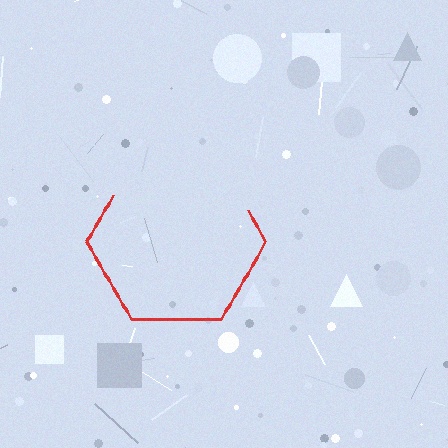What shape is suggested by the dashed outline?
The dashed outline suggests a hexagon.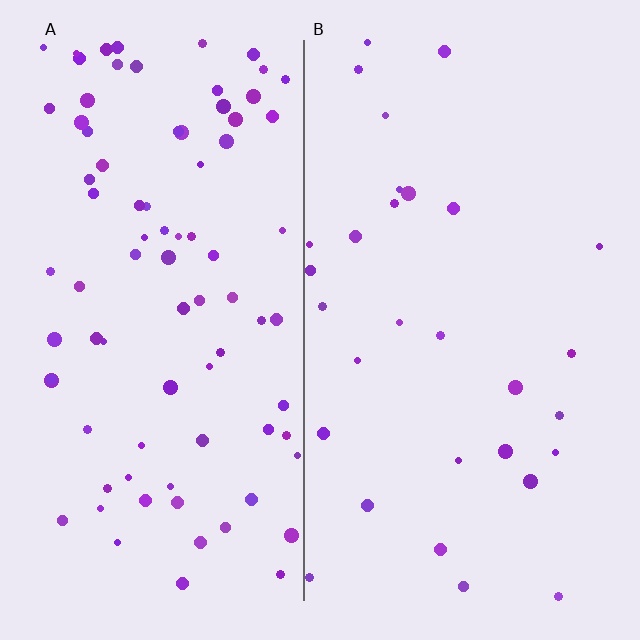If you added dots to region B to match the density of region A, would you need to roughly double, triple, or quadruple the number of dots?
Approximately triple.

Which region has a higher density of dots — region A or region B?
A (the left).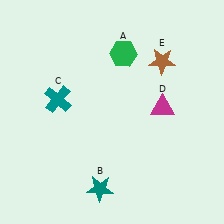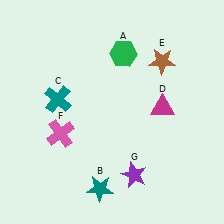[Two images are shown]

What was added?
A pink cross (F), a purple star (G) were added in Image 2.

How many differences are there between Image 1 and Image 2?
There are 2 differences between the two images.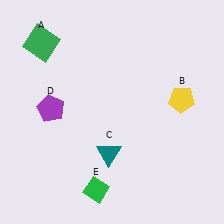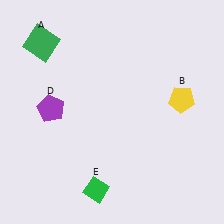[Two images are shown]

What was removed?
The teal triangle (C) was removed in Image 2.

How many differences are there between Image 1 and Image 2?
There is 1 difference between the two images.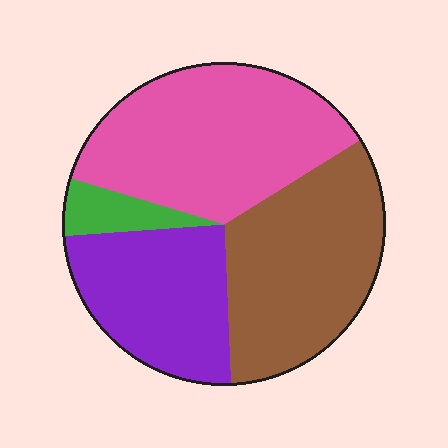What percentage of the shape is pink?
Pink takes up about three eighths (3/8) of the shape.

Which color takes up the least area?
Green, at roughly 5%.